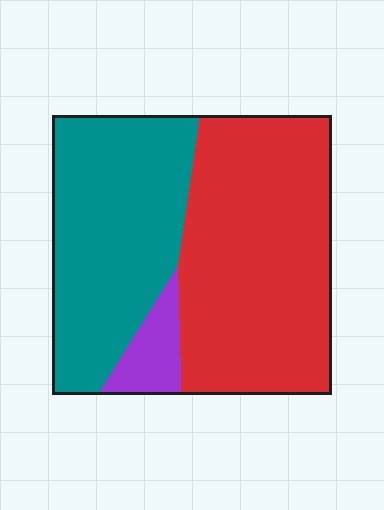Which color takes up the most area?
Red, at roughly 55%.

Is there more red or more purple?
Red.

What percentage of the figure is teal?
Teal covers 40% of the figure.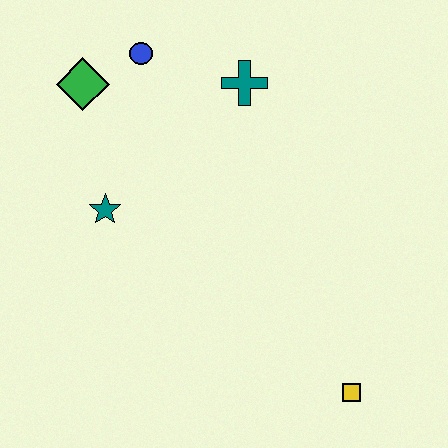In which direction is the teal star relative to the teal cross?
The teal star is to the left of the teal cross.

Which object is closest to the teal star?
The green diamond is closest to the teal star.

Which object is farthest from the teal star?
The yellow square is farthest from the teal star.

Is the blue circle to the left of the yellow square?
Yes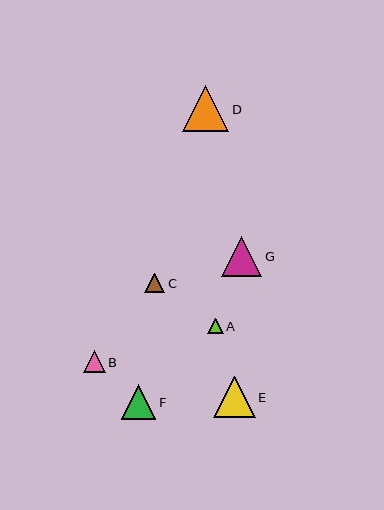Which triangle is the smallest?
Triangle A is the smallest with a size of approximately 15 pixels.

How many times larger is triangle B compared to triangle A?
Triangle B is approximately 1.5 times the size of triangle A.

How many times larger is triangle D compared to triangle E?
Triangle D is approximately 1.1 times the size of triangle E.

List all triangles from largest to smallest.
From largest to smallest: D, E, G, F, B, C, A.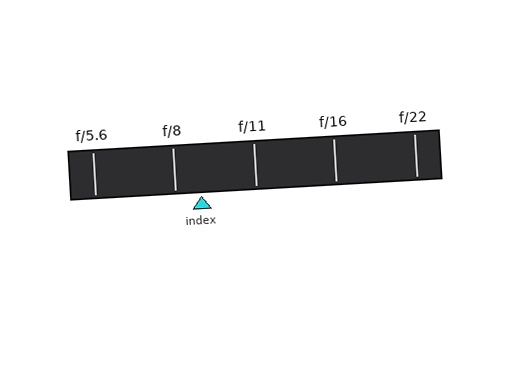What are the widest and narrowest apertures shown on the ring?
The widest aperture shown is f/5.6 and the narrowest is f/22.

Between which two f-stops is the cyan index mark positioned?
The index mark is between f/8 and f/11.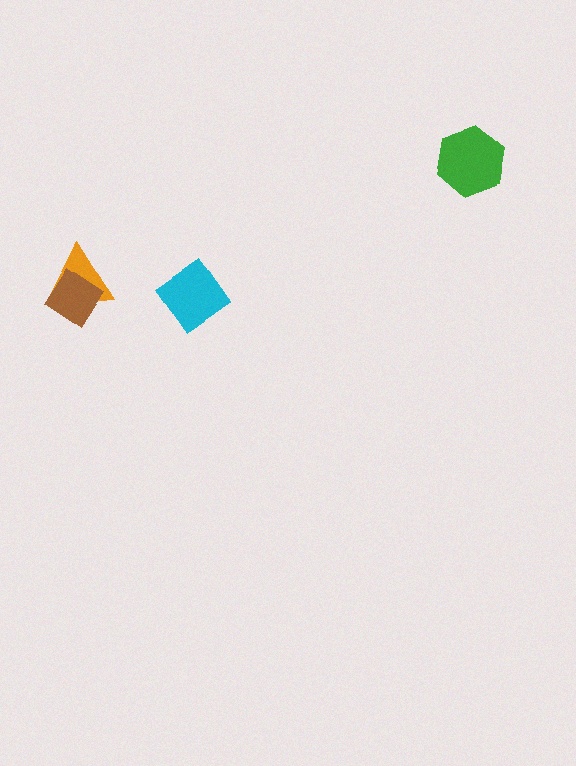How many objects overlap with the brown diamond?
1 object overlaps with the brown diamond.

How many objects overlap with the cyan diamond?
0 objects overlap with the cyan diamond.